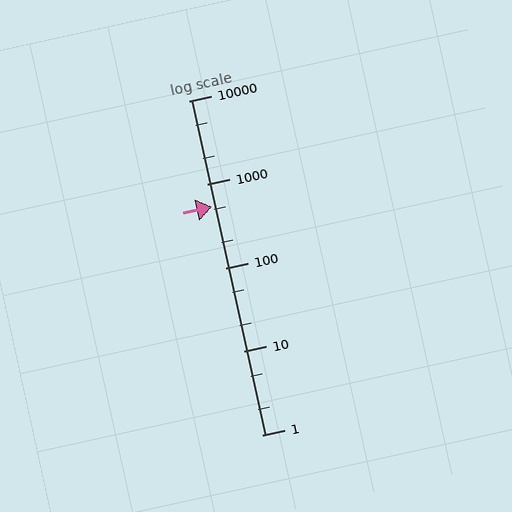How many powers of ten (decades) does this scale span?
The scale spans 4 decades, from 1 to 10000.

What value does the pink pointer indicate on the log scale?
The pointer indicates approximately 540.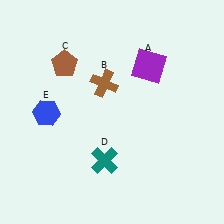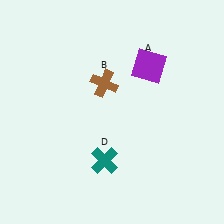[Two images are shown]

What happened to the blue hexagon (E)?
The blue hexagon (E) was removed in Image 2. It was in the bottom-left area of Image 1.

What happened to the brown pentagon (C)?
The brown pentagon (C) was removed in Image 2. It was in the top-left area of Image 1.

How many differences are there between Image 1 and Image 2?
There are 2 differences between the two images.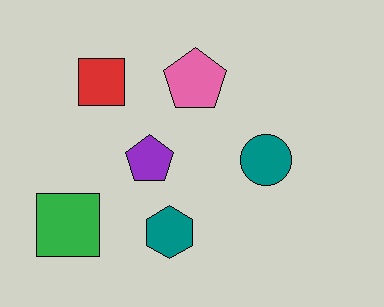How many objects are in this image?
There are 6 objects.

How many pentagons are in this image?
There are 2 pentagons.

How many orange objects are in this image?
There are no orange objects.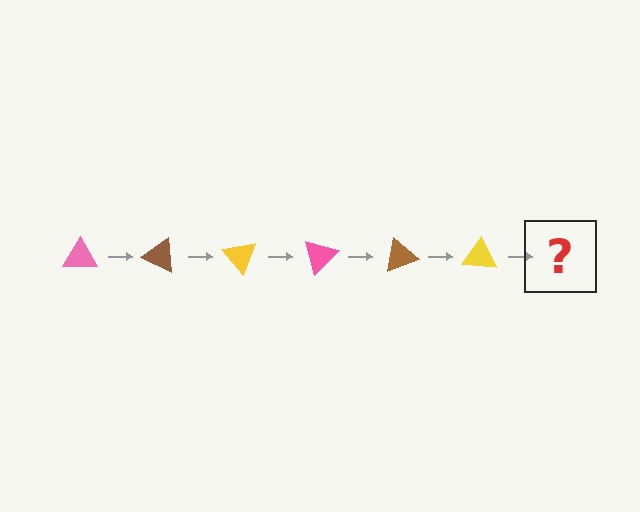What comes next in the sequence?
The next element should be a pink triangle, rotated 150 degrees from the start.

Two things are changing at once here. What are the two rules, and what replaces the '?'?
The two rules are that it rotates 25 degrees each step and the color cycles through pink, brown, and yellow. The '?' should be a pink triangle, rotated 150 degrees from the start.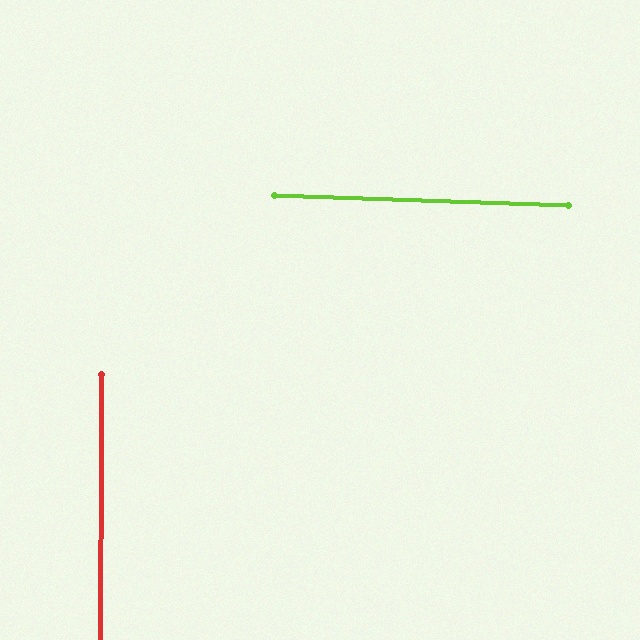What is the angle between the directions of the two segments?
Approximately 88 degrees.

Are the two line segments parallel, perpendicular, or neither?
Perpendicular — they meet at approximately 88°.